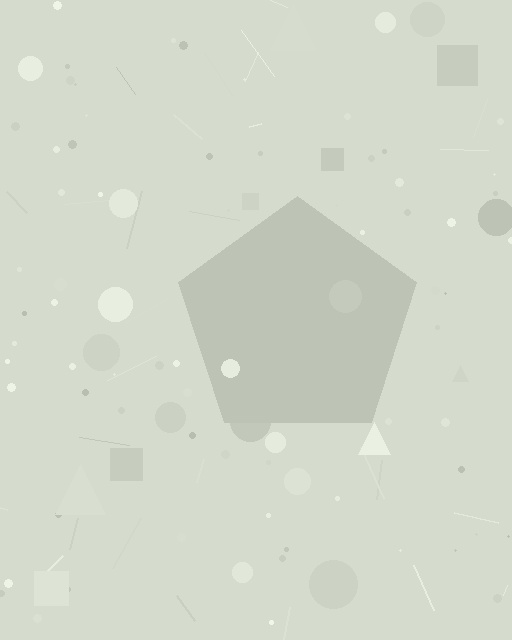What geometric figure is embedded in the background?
A pentagon is embedded in the background.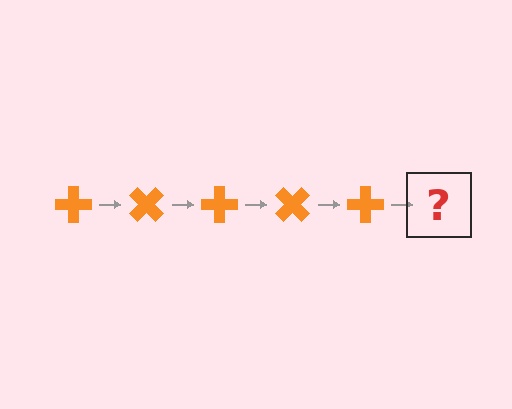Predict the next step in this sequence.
The next step is an orange cross rotated 225 degrees.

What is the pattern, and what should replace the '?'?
The pattern is that the cross rotates 45 degrees each step. The '?' should be an orange cross rotated 225 degrees.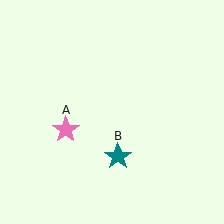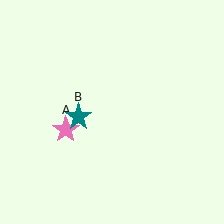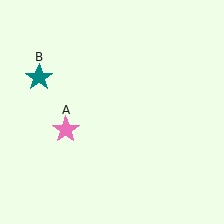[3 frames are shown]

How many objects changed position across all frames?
1 object changed position: teal star (object B).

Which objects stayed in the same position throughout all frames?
Pink star (object A) remained stationary.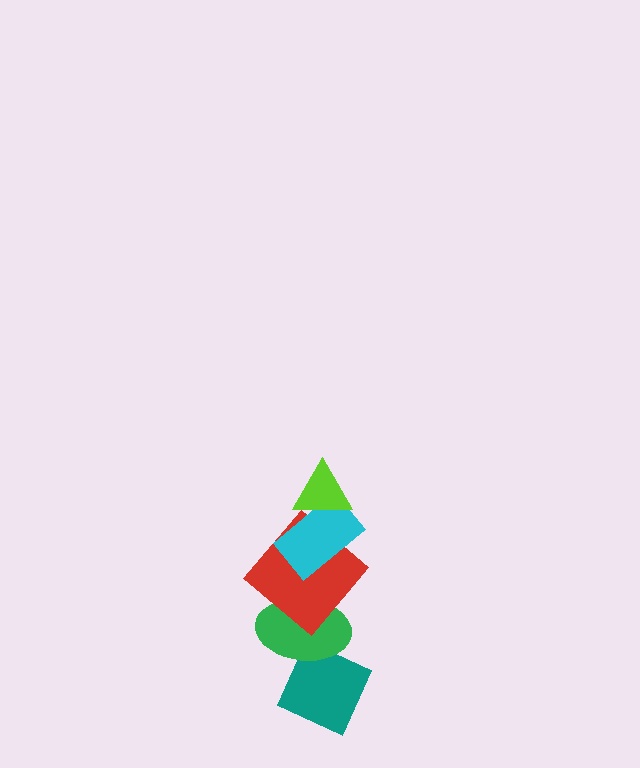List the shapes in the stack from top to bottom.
From top to bottom: the lime triangle, the cyan rectangle, the red diamond, the green ellipse, the teal diamond.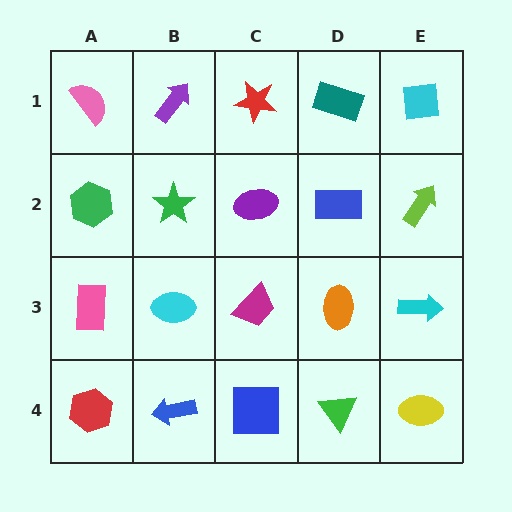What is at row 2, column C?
A purple ellipse.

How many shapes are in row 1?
5 shapes.